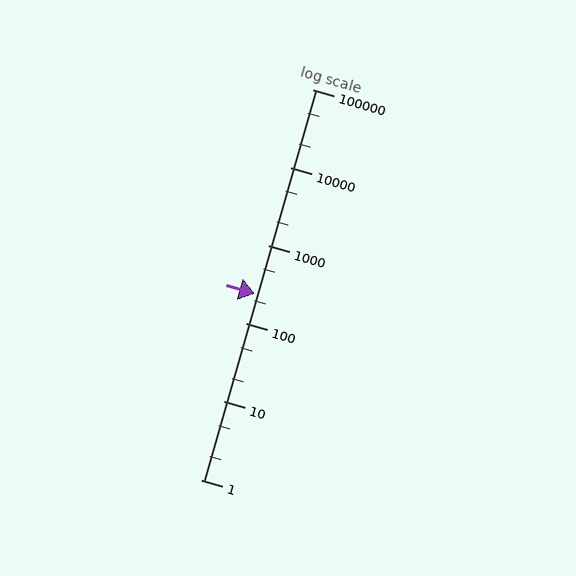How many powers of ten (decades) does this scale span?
The scale spans 5 decades, from 1 to 100000.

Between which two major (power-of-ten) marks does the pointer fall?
The pointer is between 100 and 1000.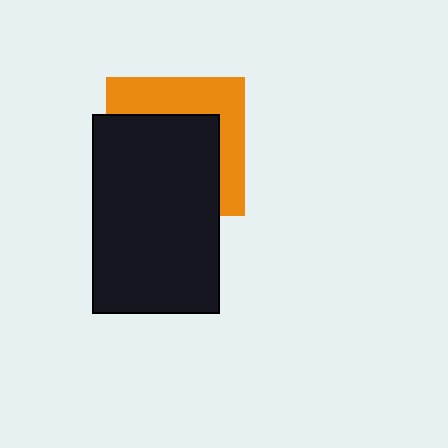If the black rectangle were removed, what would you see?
You would see the complete orange square.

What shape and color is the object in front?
The object in front is a black rectangle.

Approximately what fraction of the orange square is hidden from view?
Roughly 60% of the orange square is hidden behind the black rectangle.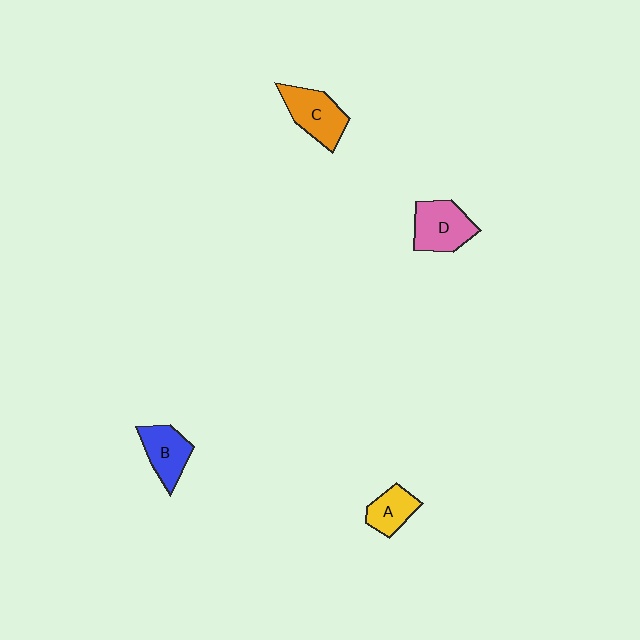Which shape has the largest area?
Shape D (pink).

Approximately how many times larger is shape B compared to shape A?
Approximately 1.3 times.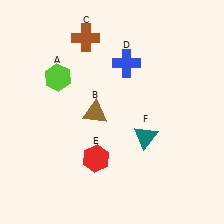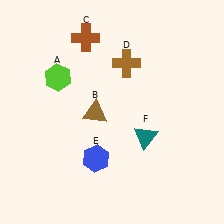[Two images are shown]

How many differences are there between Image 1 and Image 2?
There are 2 differences between the two images.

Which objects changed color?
D changed from blue to brown. E changed from red to blue.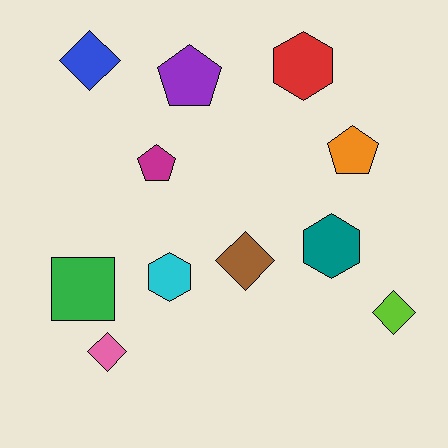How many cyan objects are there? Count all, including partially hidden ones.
There is 1 cyan object.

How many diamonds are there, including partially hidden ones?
There are 4 diamonds.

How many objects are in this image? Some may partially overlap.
There are 11 objects.